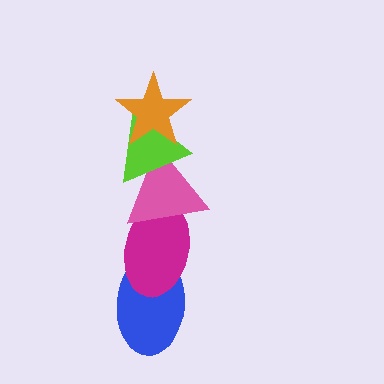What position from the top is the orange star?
The orange star is 1st from the top.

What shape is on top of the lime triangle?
The orange star is on top of the lime triangle.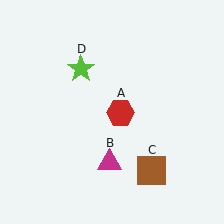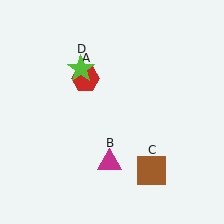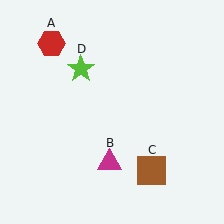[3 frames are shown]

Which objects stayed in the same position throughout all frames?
Magenta triangle (object B) and brown square (object C) and lime star (object D) remained stationary.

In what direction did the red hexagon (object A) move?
The red hexagon (object A) moved up and to the left.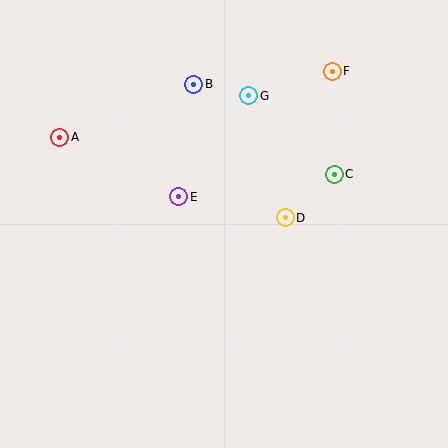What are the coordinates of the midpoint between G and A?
The midpoint between G and A is at (154, 117).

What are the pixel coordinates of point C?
Point C is at (334, 174).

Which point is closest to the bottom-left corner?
Point E is closest to the bottom-left corner.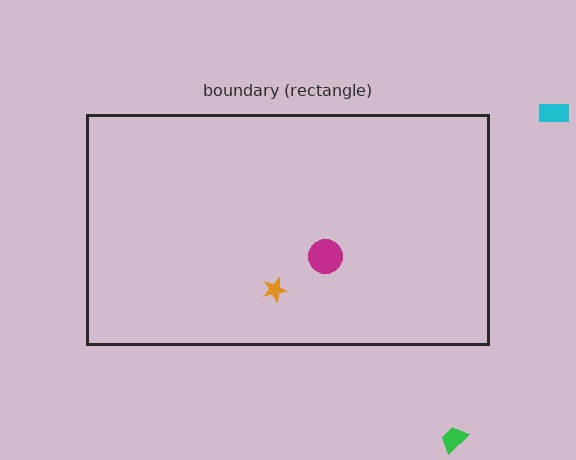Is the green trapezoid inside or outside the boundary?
Outside.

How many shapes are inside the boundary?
2 inside, 2 outside.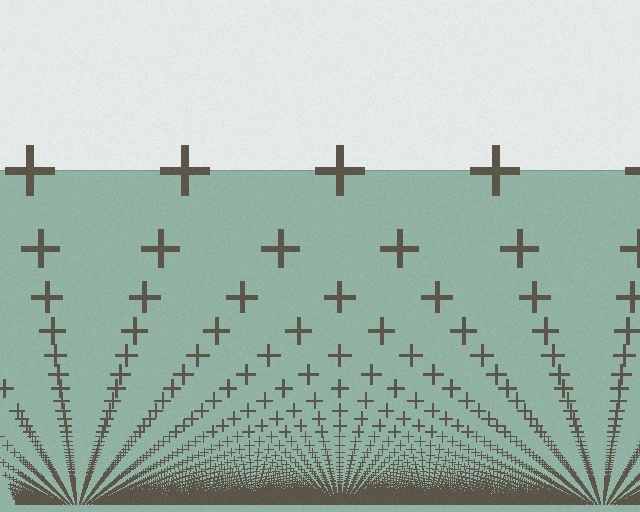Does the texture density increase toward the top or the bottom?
Density increases toward the bottom.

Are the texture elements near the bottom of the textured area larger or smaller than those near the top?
Smaller. The gradient is inverted — elements near the bottom are smaller and denser.